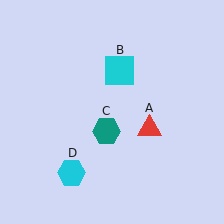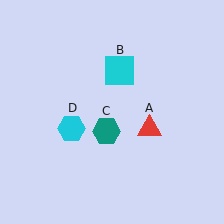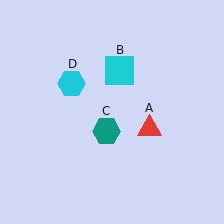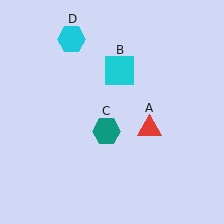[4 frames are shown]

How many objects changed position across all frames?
1 object changed position: cyan hexagon (object D).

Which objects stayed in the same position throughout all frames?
Red triangle (object A) and cyan square (object B) and teal hexagon (object C) remained stationary.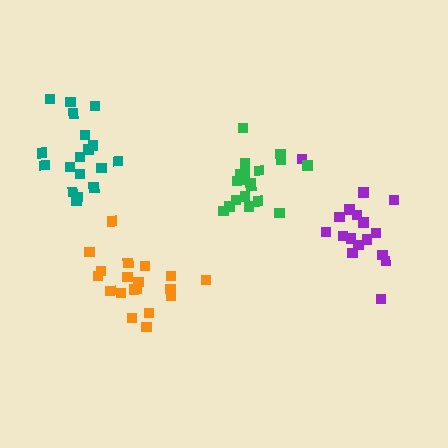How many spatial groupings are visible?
There are 4 spatial groupings.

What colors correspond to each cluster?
The clusters are colored: purple, orange, green, teal.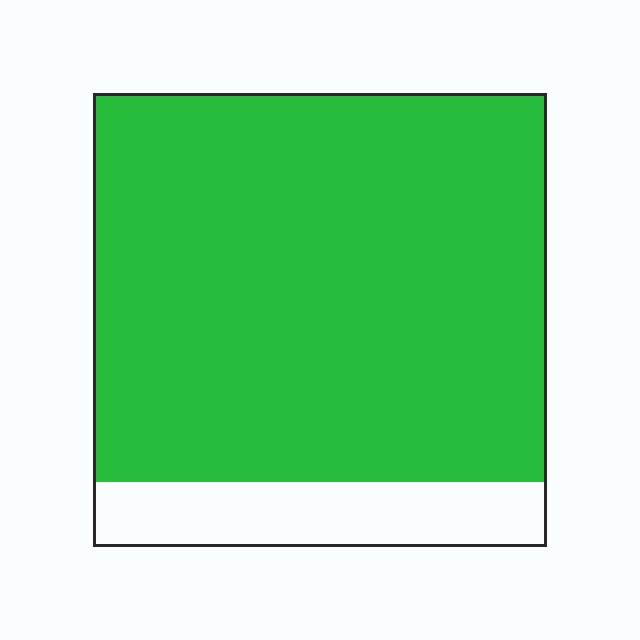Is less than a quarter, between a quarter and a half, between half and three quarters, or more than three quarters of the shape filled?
More than three quarters.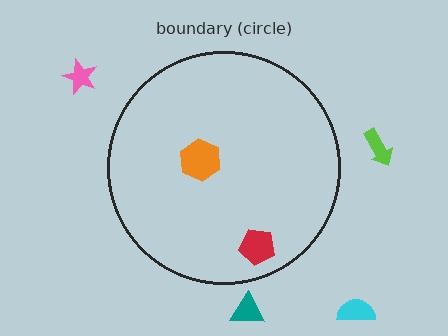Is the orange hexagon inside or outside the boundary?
Inside.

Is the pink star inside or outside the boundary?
Outside.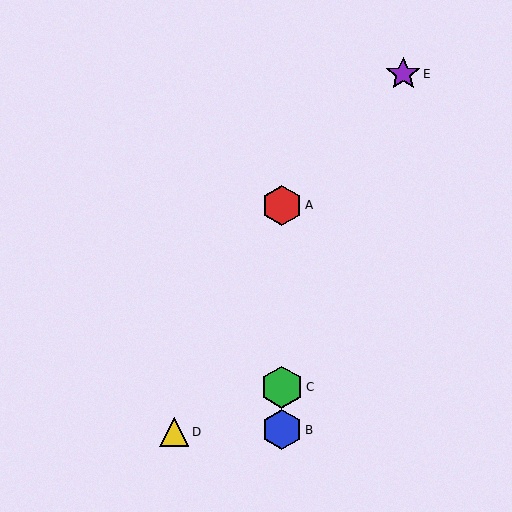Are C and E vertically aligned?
No, C is at x≈282 and E is at x≈403.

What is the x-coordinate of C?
Object C is at x≈282.